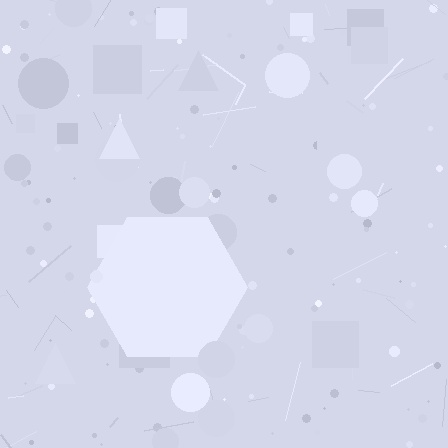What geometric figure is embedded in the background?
A hexagon is embedded in the background.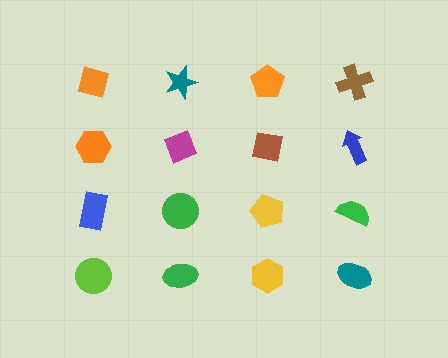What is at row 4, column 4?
A teal ellipse.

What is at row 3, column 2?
A green circle.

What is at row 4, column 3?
A yellow hexagon.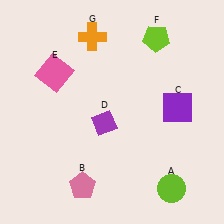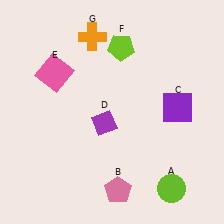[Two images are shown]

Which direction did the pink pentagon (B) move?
The pink pentagon (B) moved right.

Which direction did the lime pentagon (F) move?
The lime pentagon (F) moved left.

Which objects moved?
The objects that moved are: the pink pentagon (B), the lime pentagon (F).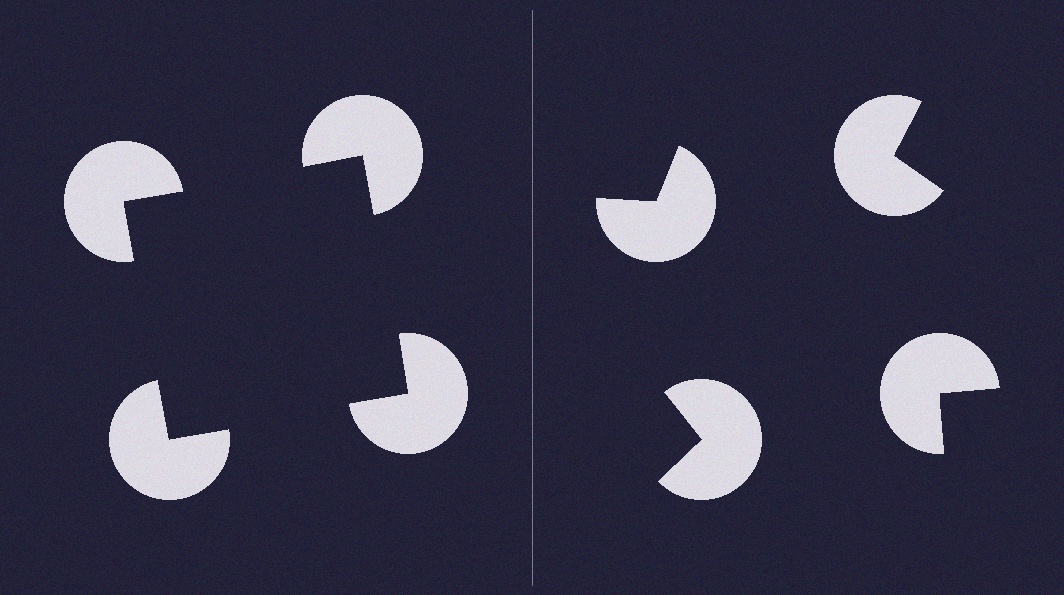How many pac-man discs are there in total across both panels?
8 — 4 on each side.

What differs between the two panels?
The pac-man discs are positioned identically on both sides; only the wedge orientations differ. On the left they align to a square; on the right they are misaligned.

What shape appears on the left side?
An illusory square.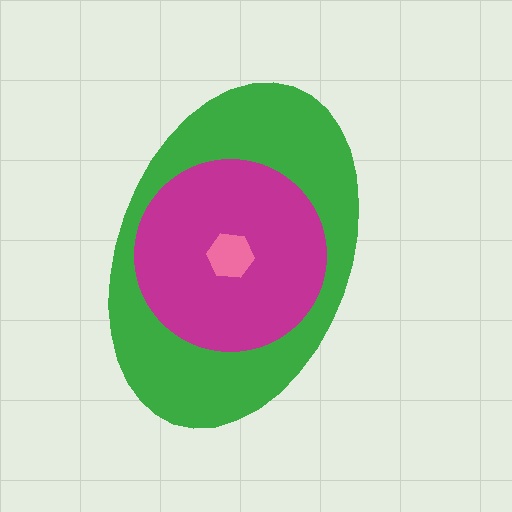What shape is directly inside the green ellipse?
The magenta circle.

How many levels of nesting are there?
3.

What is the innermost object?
The pink hexagon.